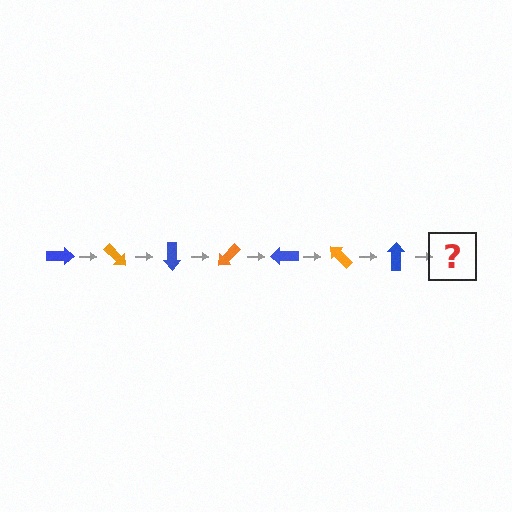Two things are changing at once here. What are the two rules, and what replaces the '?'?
The two rules are that it rotates 45 degrees each step and the color cycles through blue and orange. The '?' should be an orange arrow, rotated 315 degrees from the start.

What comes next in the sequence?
The next element should be an orange arrow, rotated 315 degrees from the start.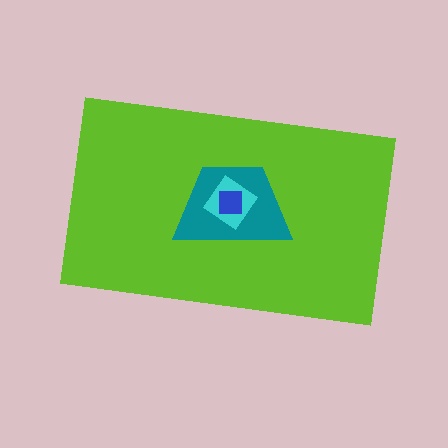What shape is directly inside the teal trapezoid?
The cyan diamond.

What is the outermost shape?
The lime rectangle.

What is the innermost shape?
The blue square.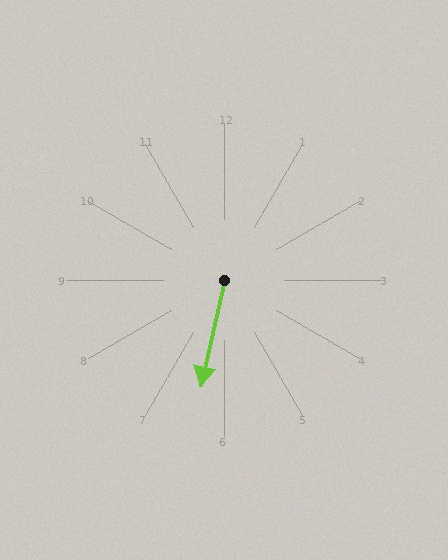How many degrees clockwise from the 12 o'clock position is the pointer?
Approximately 193 degrees.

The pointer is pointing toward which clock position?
Roughly 6 o'clock.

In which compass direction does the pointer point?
South.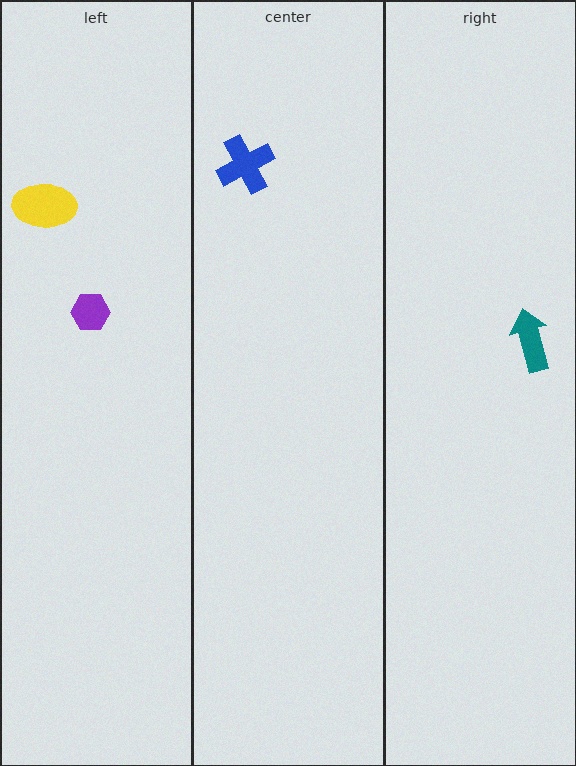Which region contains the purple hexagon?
The left region.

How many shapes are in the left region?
2.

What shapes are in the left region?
The yellow ellipse, the purple hexagon.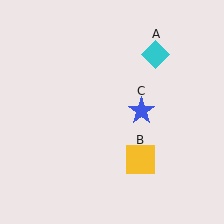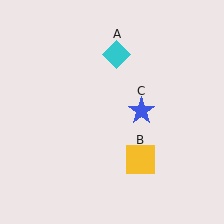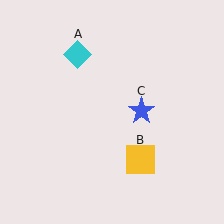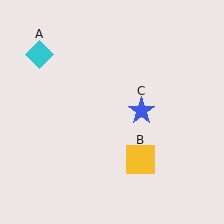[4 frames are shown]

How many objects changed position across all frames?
1 object changed position: cyan diamond (object A).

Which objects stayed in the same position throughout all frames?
Yellow square (object B) and blue star (object C) remained stationary.